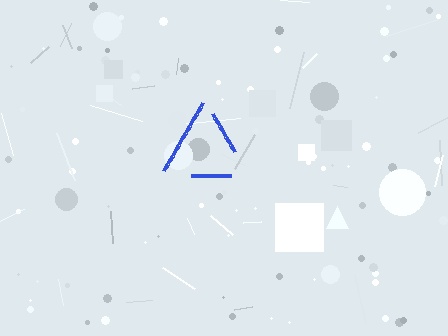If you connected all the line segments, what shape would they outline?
They would outline a triangle.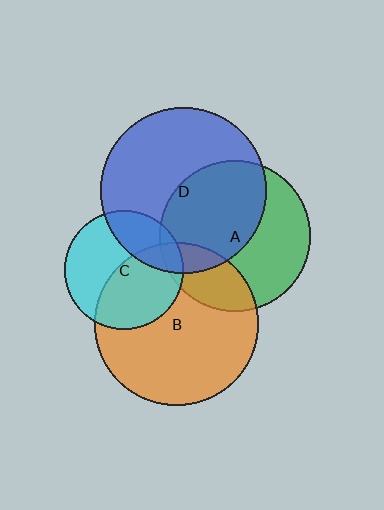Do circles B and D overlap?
Yes.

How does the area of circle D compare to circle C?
Approximately 1.9 times.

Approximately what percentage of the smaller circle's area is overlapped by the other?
Approximately 10%.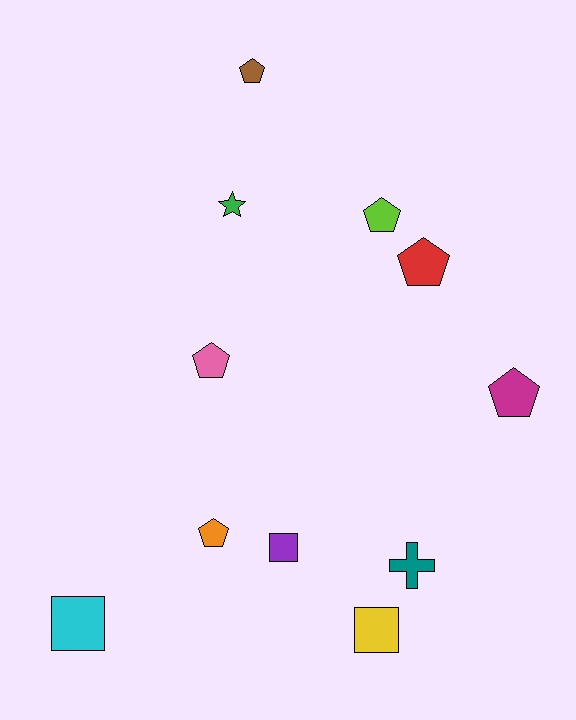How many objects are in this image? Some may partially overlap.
There are 11 objects.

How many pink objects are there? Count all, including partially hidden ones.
There is 1 pink object.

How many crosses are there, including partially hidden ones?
There is 1 cross.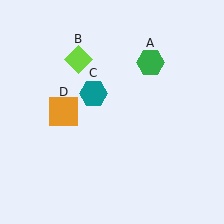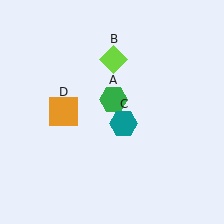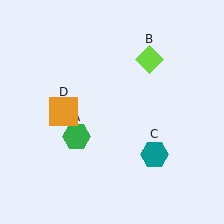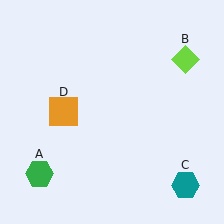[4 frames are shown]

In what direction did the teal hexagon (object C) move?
The teal hexagon (object C) moved down and to the right.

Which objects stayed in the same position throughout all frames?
Orange square (object D) remained stationary.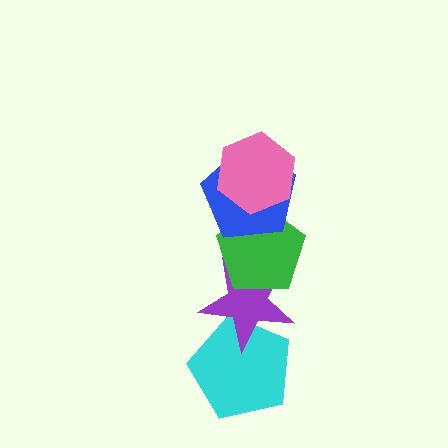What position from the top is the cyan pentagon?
The cyan pentagon is 5th from the top.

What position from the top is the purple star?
The purple star is 4th from the top.